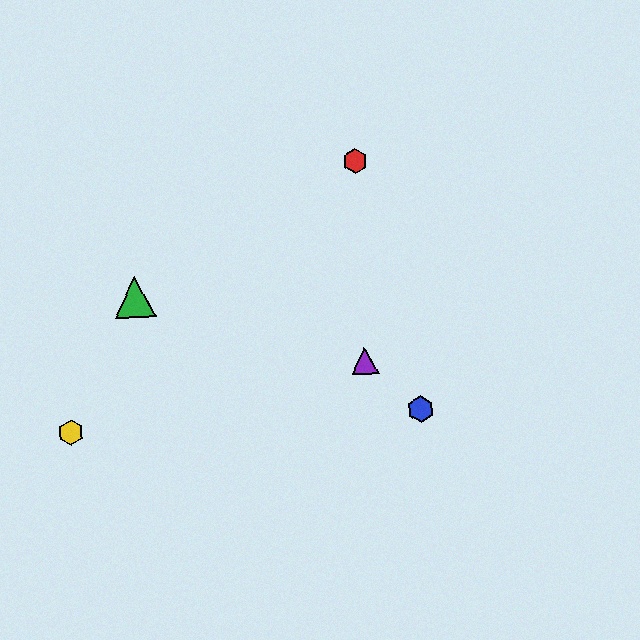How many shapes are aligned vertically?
2 shapes (the red hexagon, the purple triangle) are aligned vertically.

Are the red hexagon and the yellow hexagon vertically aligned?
No, the red hexagon is at x≈355 and the yellow hexagon is at x≈71.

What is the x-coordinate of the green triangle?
The green triangle is at x≈135.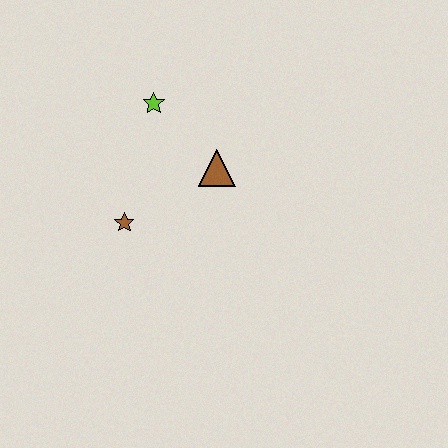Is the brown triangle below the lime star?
Yes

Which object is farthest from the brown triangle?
The brown star is farthest from the brown triangle.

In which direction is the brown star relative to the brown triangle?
The brown star is to the left of the brown triangle.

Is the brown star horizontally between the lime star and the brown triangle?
No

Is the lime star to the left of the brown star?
No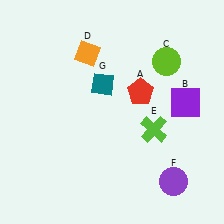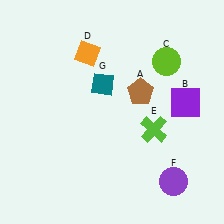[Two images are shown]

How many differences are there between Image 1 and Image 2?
There is 1 difference between the two images.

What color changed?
The pentagon (A) changed from red in Image 1 to brown in Image 2.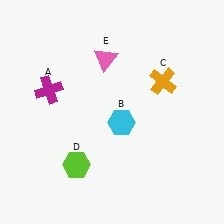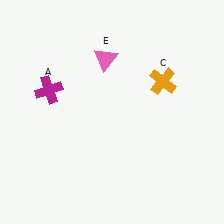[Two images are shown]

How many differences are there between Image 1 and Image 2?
There are 2 differences between the two images.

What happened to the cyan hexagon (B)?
The cyan hexagon (B) was removed in Image 2. It was in the bottom-right area of Image 1.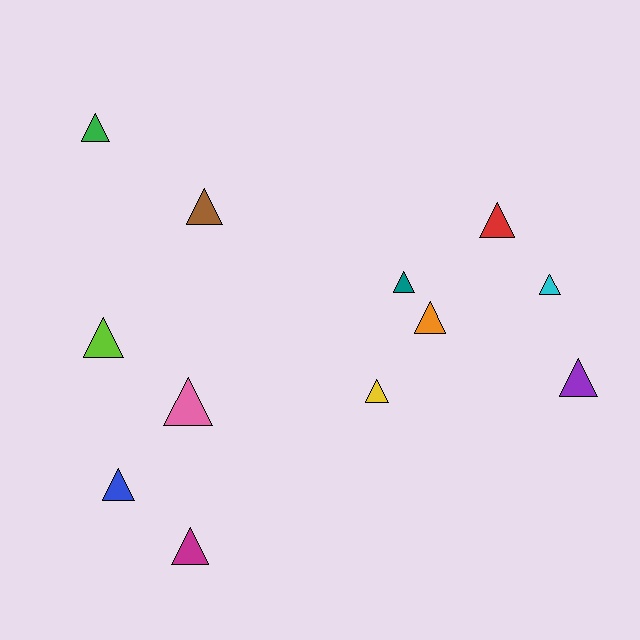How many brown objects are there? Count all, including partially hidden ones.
There is 1 brown object.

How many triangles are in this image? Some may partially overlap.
There are 12 triangles.